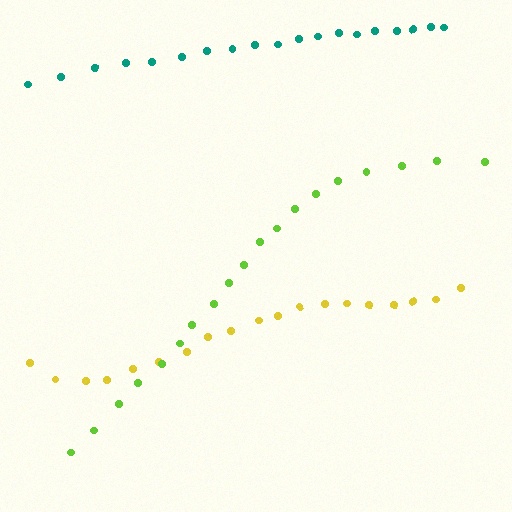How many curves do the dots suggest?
There are 3 distinct paths.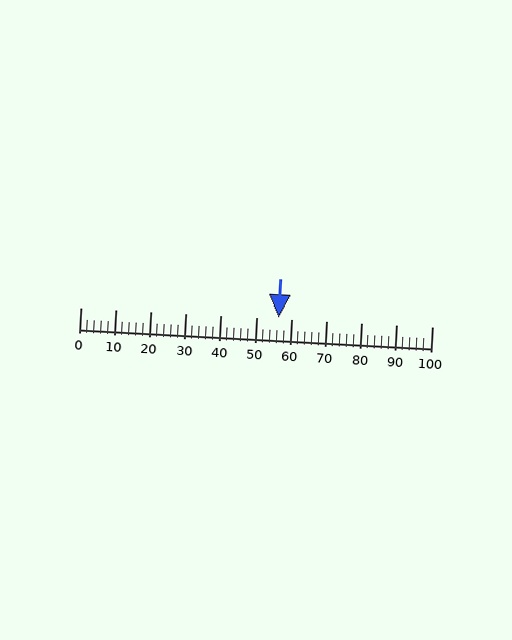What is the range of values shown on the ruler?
The ruler shows values from 0 to 100.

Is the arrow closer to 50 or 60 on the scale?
The arrow is closer to 60.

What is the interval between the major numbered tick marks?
The major tick marks are spaced 10 units apart.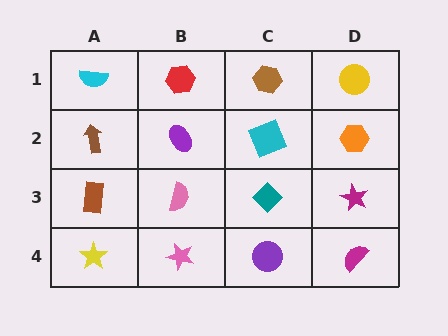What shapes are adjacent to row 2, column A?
A cyan semicircle (row 1, column A), a brown rectangle (row 3, column A), a purple ellipse (row 2, column B).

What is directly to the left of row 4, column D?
A purple circle.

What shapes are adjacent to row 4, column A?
A brown rectangle (row 3, column A), a pink star (row 4, column B).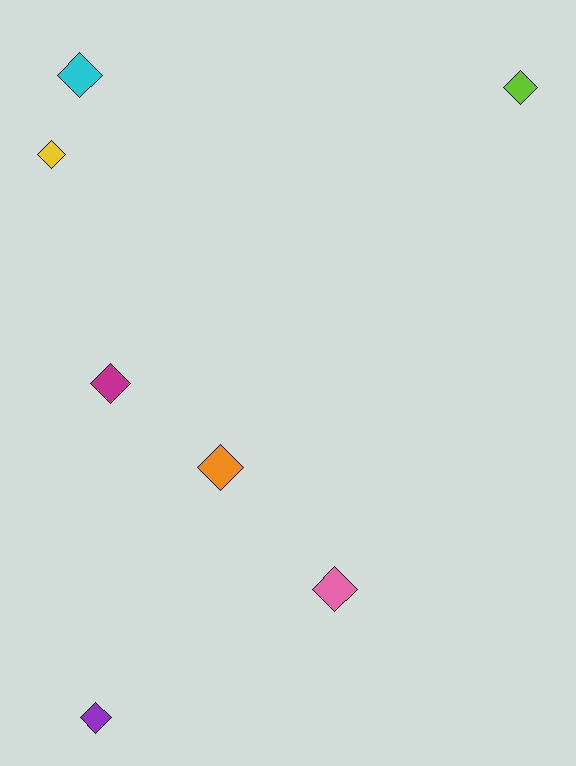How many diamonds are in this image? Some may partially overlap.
There are 7 diamonds.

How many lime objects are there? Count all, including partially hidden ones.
There is 1 lime object.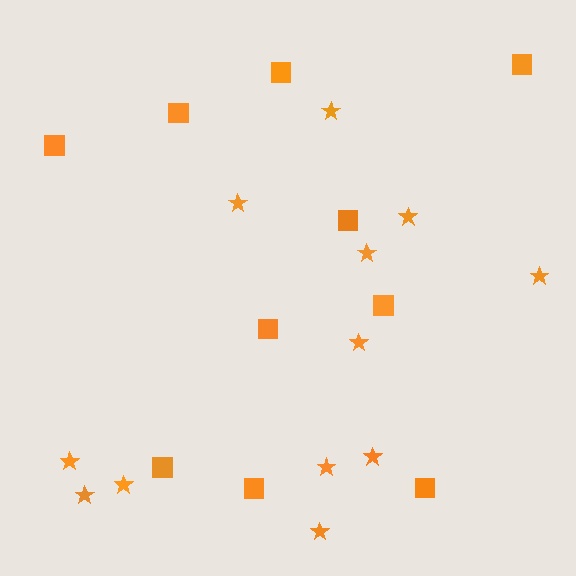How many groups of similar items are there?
There are 2 groups: one group of stars (12) and one group of squares (10).